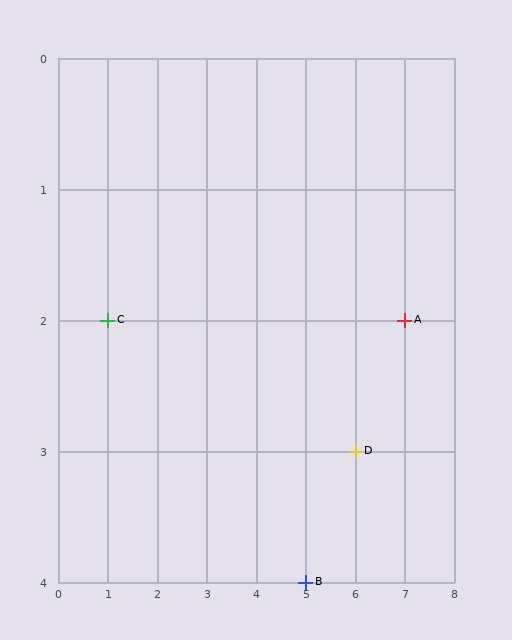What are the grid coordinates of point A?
Point A is at grid coordinates (7, 2).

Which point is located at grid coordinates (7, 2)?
Point A is at (7, 2).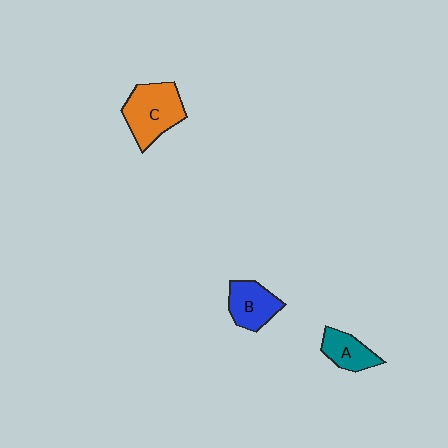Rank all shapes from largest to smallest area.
From largest to smallest: C (orange), B (blue), A (teal).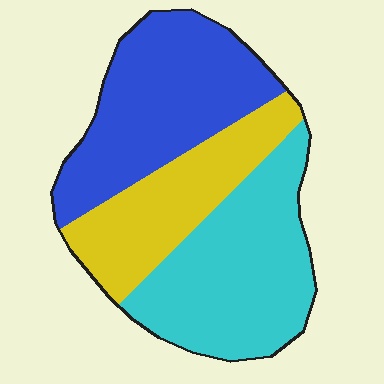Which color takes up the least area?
Yellow, at roughly 25%.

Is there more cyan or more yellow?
Cyan.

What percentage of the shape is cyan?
Cyan takes up about three eighths (3/8) of the shape.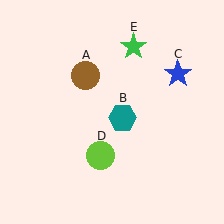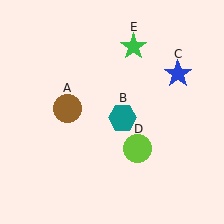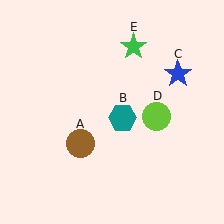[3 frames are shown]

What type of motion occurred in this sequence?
The brown circle (object A), lime circle (object D) rotated counterclockwise around the center of the scene.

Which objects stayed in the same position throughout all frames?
Teal hexagon (object B) and blue star (object C) and green star (object E) remained stationary.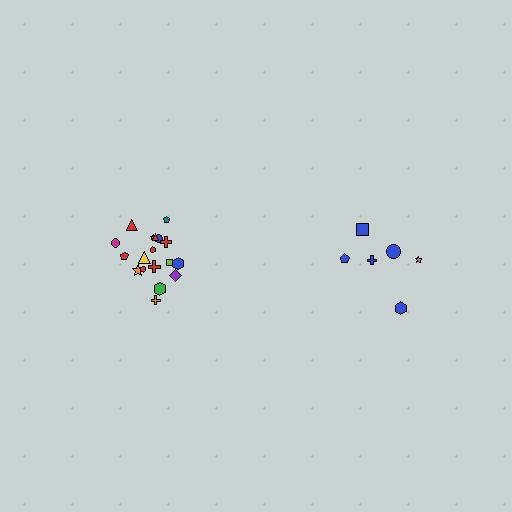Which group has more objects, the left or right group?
The left group.